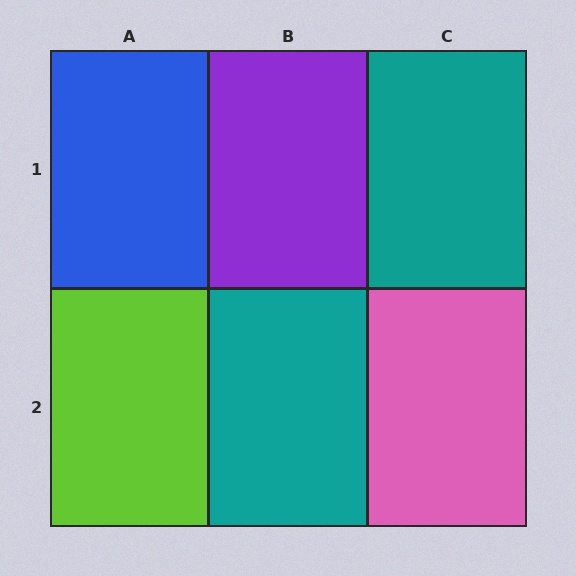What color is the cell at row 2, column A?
Lime.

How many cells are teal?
2 cells are teal.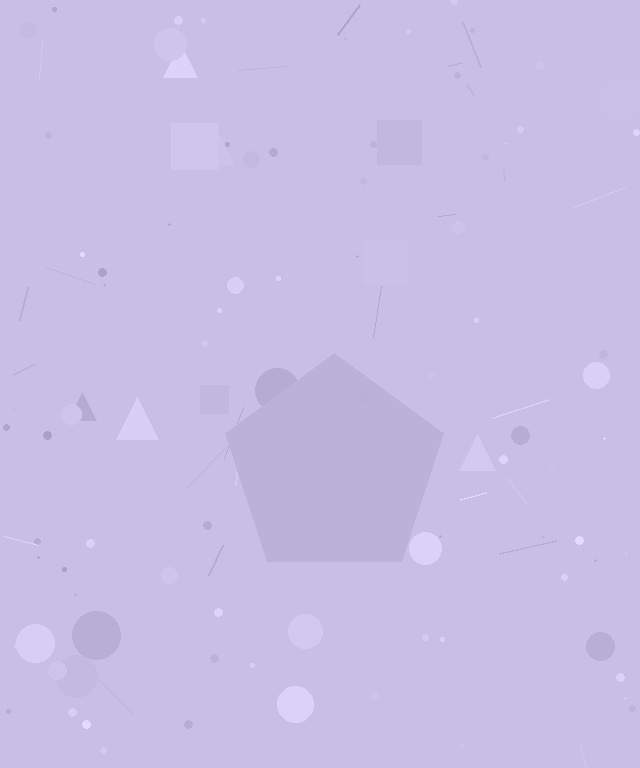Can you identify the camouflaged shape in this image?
The camouflaged shape is a pentagon.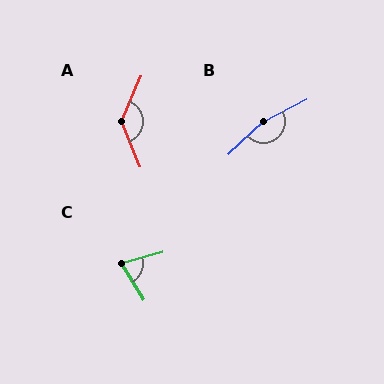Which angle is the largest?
B, at approximately 164 degrees.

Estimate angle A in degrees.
Approximately 134 degrees.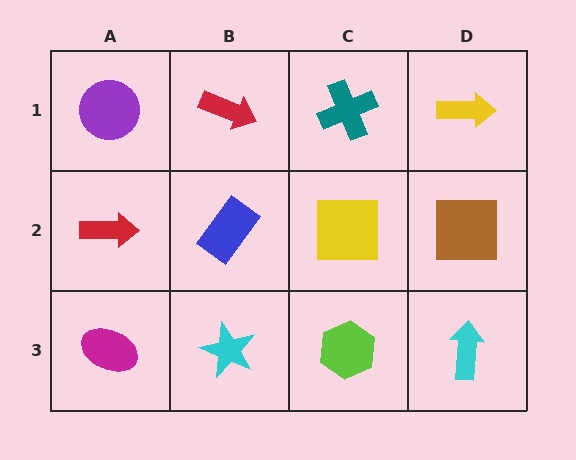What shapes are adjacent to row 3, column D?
A brown square (row 2, column D), a lime hexagon (row 3, column C).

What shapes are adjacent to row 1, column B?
A blue rectangle (row 2, column B), a purple circle (row 1, column A), a teal cross (row 1, column C).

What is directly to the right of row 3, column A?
A cyan star.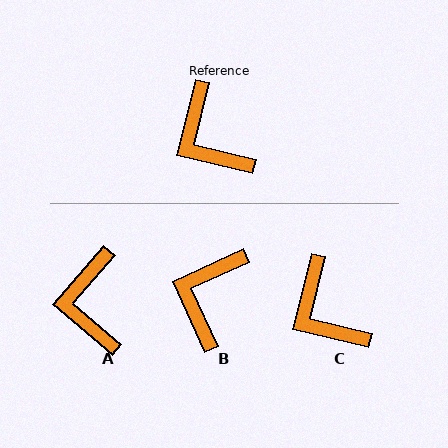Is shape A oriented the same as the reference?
No, it is off by about 27 degrees.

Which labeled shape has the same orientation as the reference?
C.